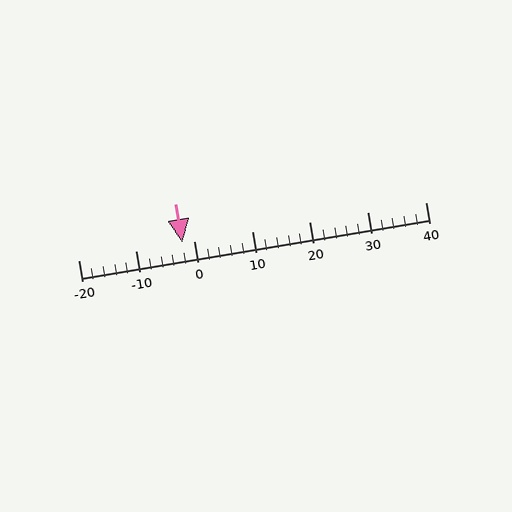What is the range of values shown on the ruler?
The ruler shows values from -20 to 40.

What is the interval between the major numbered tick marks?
The major tick marks are spaced 10 units apart.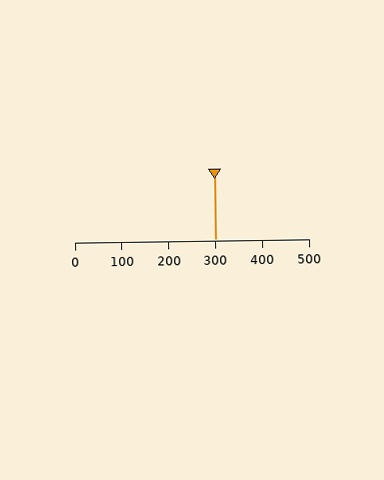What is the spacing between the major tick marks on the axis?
The major ticks are spaced 100 apart.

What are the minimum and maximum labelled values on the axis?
The axis runs from 0 to 500.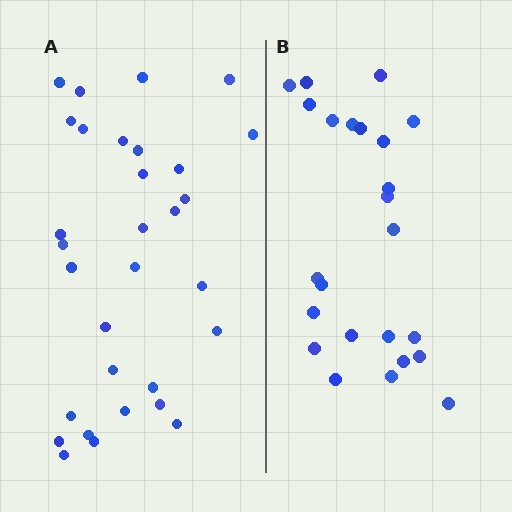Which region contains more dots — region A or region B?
Region A (the left region) has more dots.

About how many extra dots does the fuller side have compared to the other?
Region A has roughly 8 or so more dots than region B.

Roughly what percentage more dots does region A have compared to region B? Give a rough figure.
About 30% more.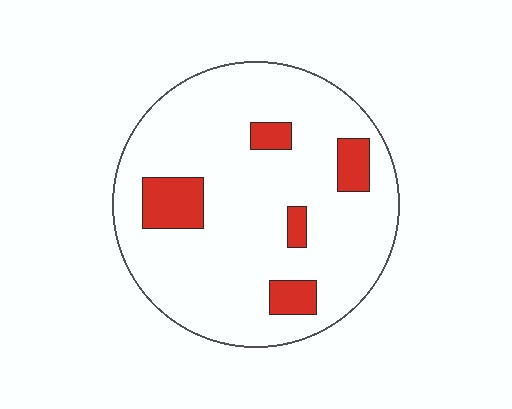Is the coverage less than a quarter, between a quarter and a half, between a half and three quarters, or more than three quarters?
Less than a quarter.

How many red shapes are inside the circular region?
5.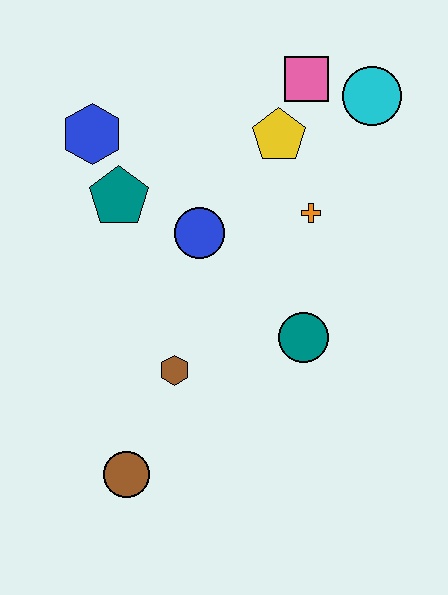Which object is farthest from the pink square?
The brown circle is farthest from the pink square.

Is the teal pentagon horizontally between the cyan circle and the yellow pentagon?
No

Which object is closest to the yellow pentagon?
The pink square is closest to the yellow pentagon.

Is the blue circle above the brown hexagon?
Yes